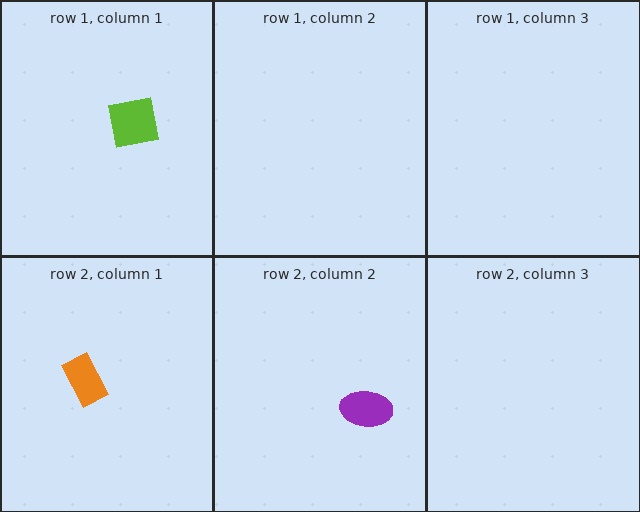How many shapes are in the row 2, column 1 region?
1.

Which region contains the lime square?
The row 1, column 1 region.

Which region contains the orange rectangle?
The row 2, column 1 region.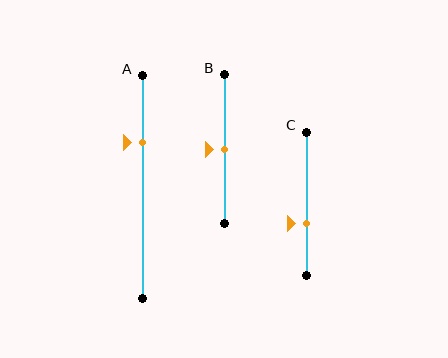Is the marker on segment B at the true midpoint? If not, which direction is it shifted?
Yes, the marker on segment B is at the true midpoint.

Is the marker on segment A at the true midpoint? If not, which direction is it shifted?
No, the marker on segment A is shifted upward by about 20% of the segment length.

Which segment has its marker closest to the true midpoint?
Segment B has its marker closest to the true midpoint.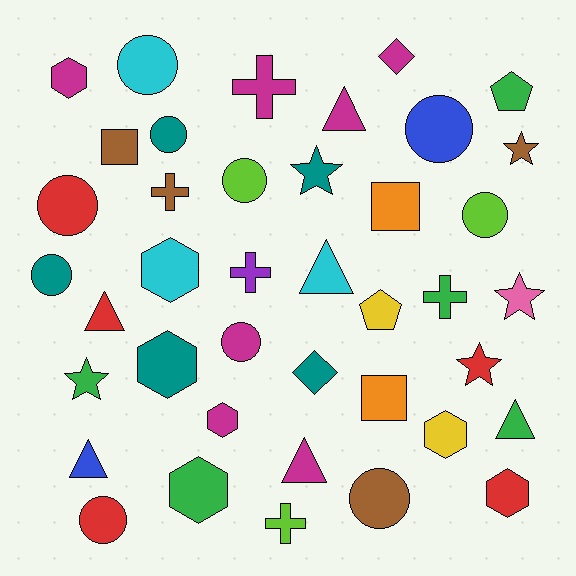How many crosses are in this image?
There are 5 crosses.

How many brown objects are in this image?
There are 4 brown objects.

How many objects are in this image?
There are 40 objects.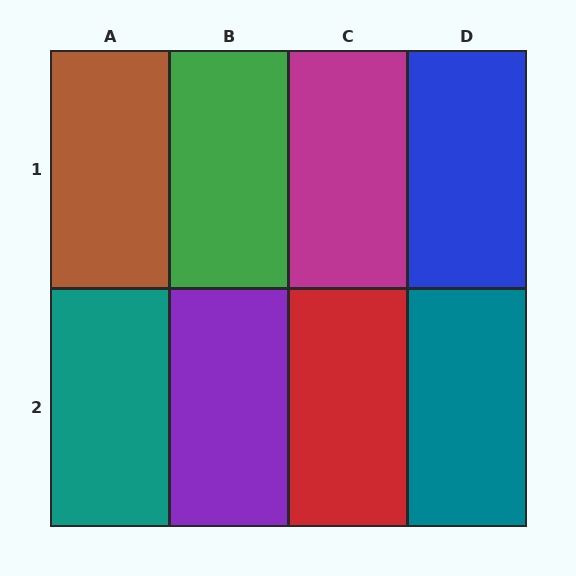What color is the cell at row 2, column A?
Teal.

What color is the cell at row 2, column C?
Red.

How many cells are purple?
1 cell is purple.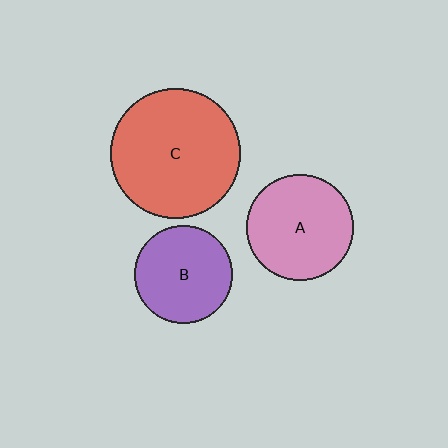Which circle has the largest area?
Circle C (red).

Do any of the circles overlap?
No, none of the circles overlap.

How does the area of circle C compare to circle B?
Approximately 1.7 times.